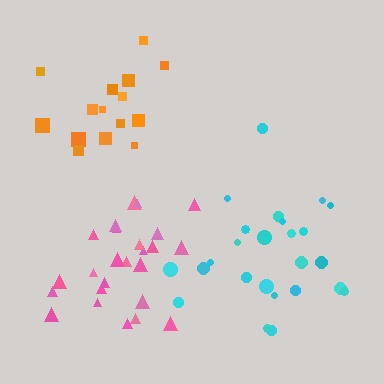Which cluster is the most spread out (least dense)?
Cyan.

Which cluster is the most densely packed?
Pink.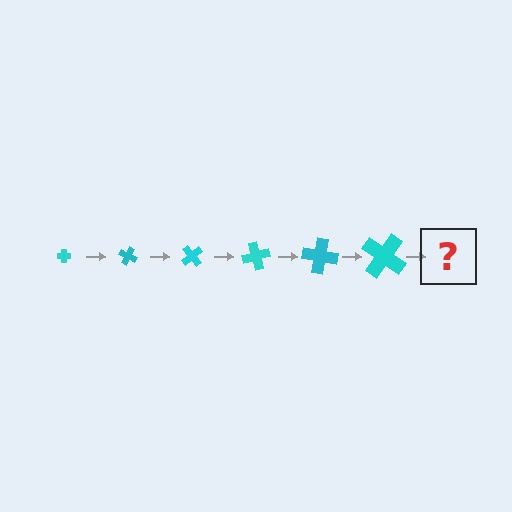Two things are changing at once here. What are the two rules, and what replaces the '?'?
The two rules are that the cross grows larger each step and it rotates 25 degrees each step. The '?' should be a cross, larger than the previous one and rotated 150 degrees from the start.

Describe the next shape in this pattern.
It should be a cross, larger than the previous one and rotated 150 degrees from the start.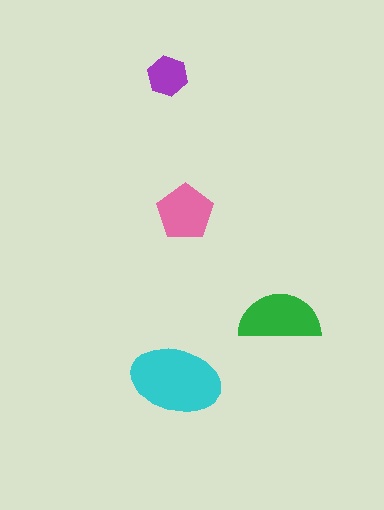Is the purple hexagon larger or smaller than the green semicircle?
Smaller.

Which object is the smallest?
The purple hexagon.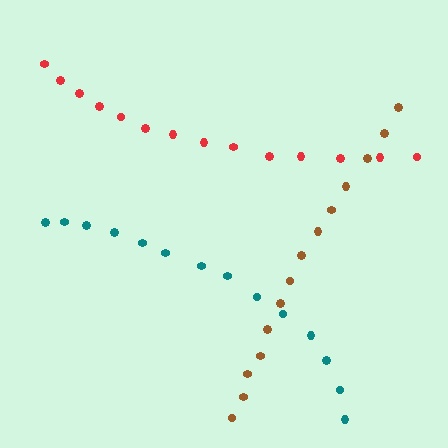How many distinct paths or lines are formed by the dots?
There are 3 distinct paths.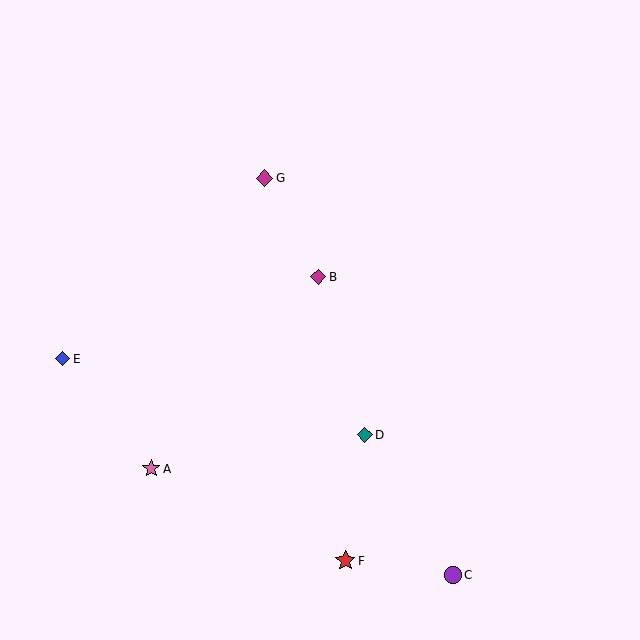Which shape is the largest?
The red star (labeled F) is the largest.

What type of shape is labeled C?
Shape C is a purple circle.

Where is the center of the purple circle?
The center of the purple circle is at (453, 575).